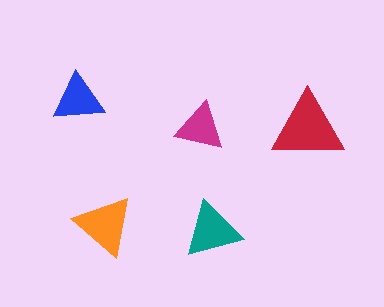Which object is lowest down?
The teal triangle is bottommost.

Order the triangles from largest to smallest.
the red one, the orange one, the teal one, the blue one, the magenta one.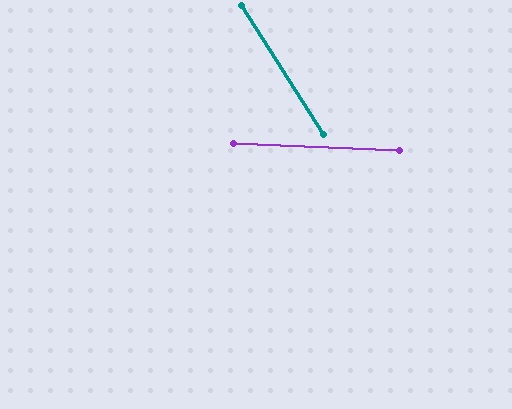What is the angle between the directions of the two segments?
Approximately 55 degrees.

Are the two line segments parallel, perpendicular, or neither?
Neither parallel nor perpendicular — they differ by about 55°.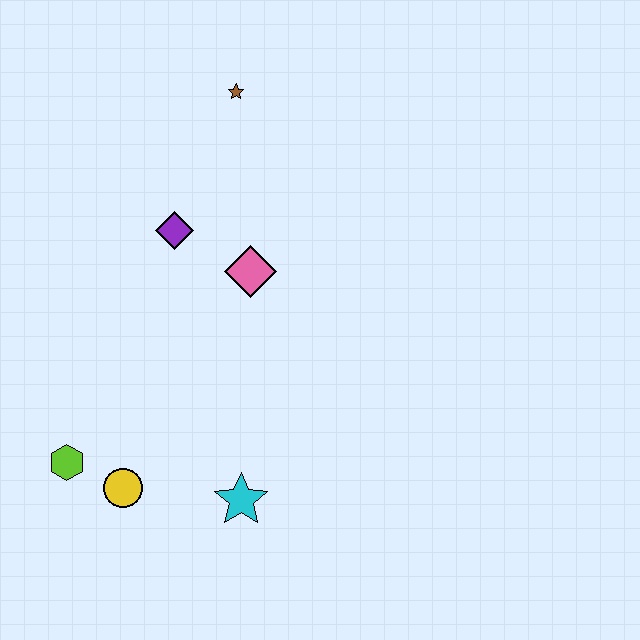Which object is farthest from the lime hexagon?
The brown star is farthest from the lime hexagon.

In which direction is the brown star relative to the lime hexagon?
The brown star is above the lime hexagon.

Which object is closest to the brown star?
The purple diamond is closest to the brown star.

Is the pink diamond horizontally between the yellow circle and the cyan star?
No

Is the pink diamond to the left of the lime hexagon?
No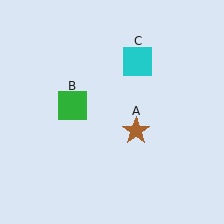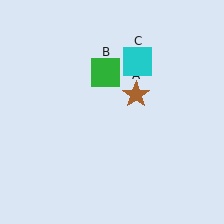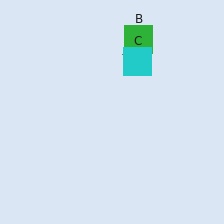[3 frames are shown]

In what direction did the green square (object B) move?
The green square (object B) moved up and to the right.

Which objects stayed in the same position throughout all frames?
Cyan square (object C) remained stationary.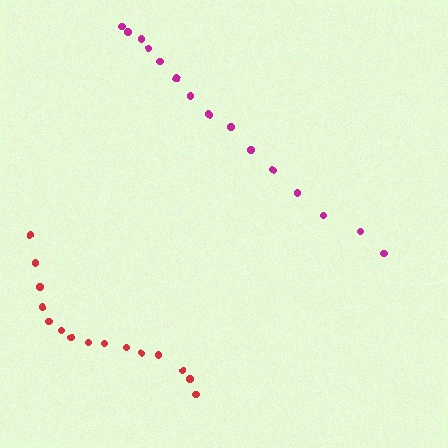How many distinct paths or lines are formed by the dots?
There are 2 distinct paths.